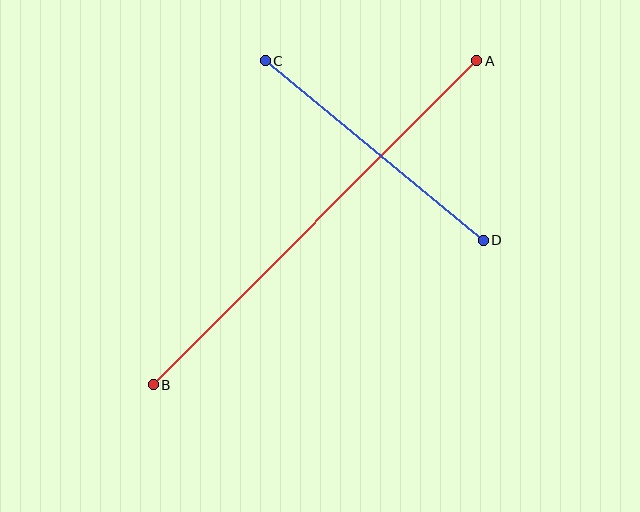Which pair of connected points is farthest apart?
Points A and B are farthest apart.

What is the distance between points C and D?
The distance is approximately 282 pixels.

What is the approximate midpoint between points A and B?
The midpoint is at approximately (315, 223) pixels.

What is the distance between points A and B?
The distance is approximately 458 pixels.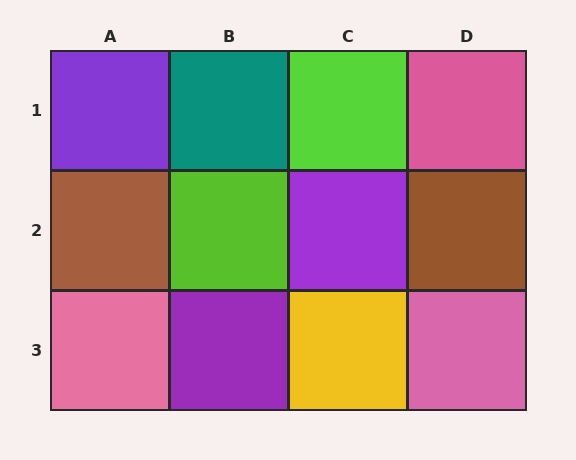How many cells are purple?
3 cells are purple.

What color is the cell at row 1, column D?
Pink.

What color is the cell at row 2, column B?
Lime.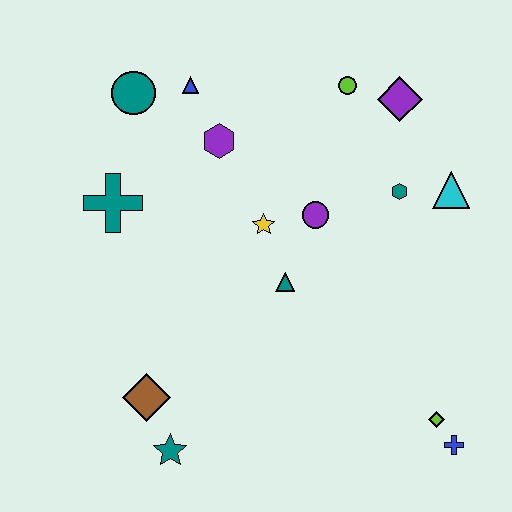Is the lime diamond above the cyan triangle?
No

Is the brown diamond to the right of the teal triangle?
No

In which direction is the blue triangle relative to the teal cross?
The blue triangle is above the teal cross.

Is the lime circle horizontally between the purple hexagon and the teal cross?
No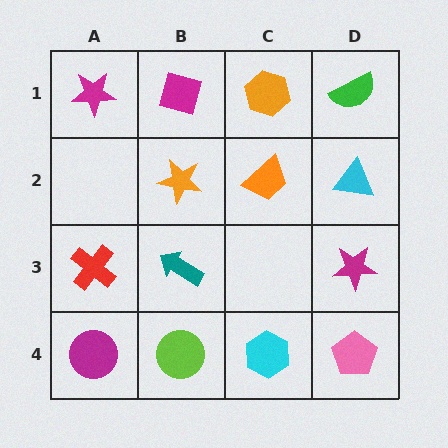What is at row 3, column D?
A magenta star.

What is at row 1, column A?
A magenta star.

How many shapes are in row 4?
4 shapes.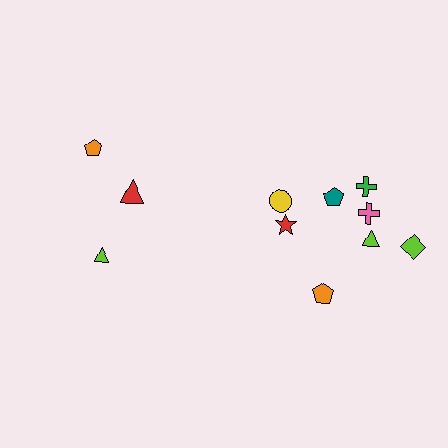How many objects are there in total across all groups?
There are 11 objects.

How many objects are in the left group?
There are 3 objects.